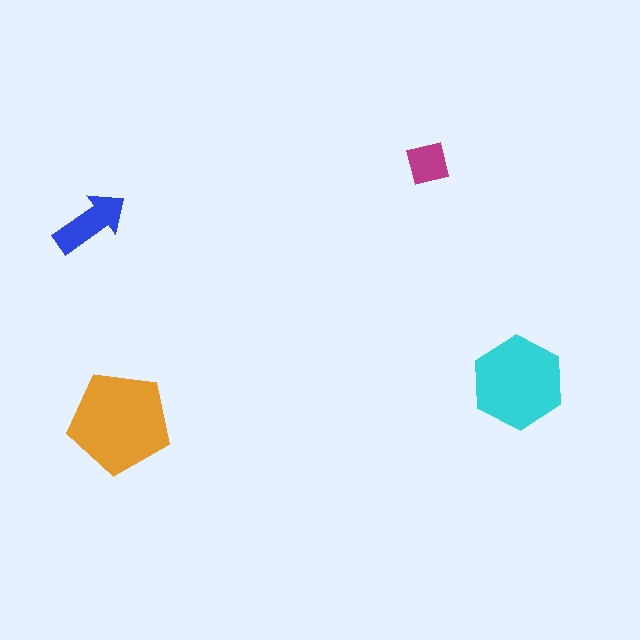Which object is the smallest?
The magenta square.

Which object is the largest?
The orange pentagon.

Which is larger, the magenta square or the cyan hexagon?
The cyan hexagon.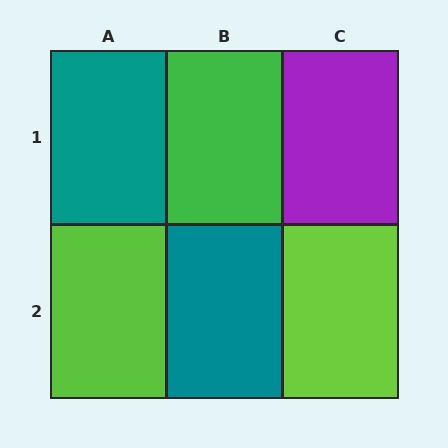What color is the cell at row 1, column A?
Teal.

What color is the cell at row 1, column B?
Green.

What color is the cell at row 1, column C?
Purple.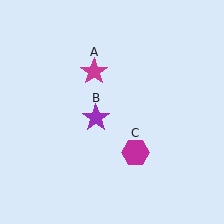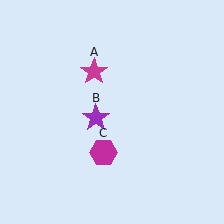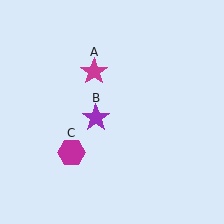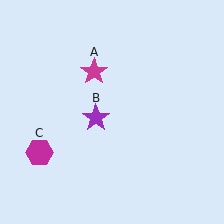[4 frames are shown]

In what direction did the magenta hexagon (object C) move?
The magenta hexagon (object C) moved left.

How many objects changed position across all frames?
1 object changed position: magenta hexagon (object C).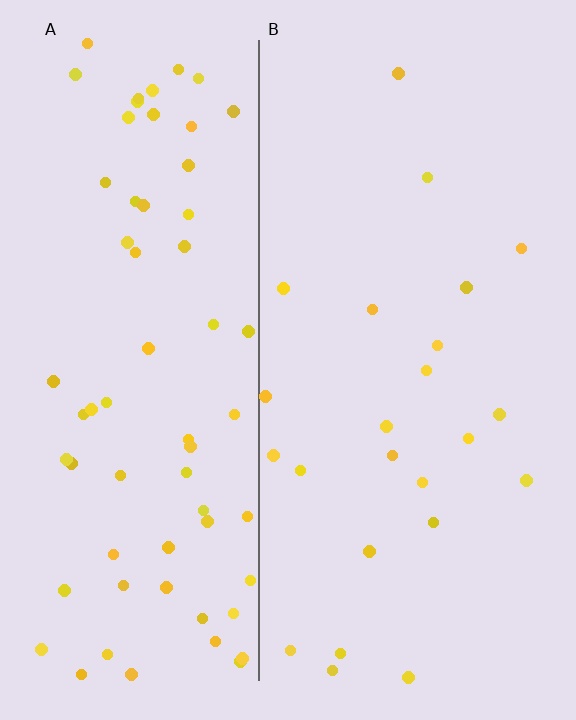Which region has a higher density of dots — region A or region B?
A (the left).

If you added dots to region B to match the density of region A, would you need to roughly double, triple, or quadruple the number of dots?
Approximately triple.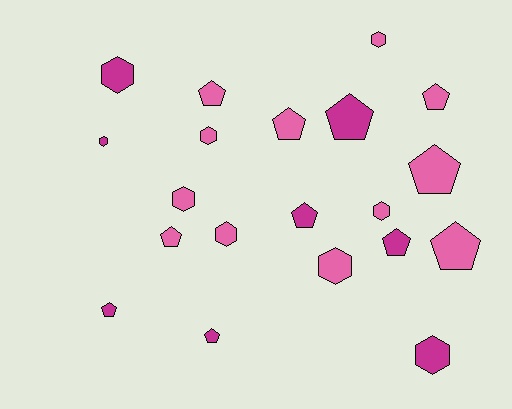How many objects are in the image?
There are 20 objects.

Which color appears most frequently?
Pink, with 12 objects.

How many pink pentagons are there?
There are 6 pink pentagons.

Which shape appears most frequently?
Pentagon, with 11 objects.